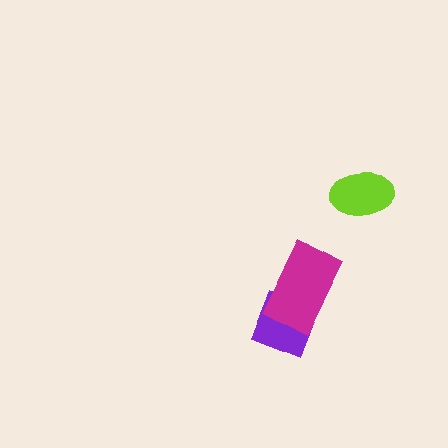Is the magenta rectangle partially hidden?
No, no other shape covers it.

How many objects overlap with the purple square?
1 object overlaps with the purple square.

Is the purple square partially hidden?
Yes, it is partially covered by another shape.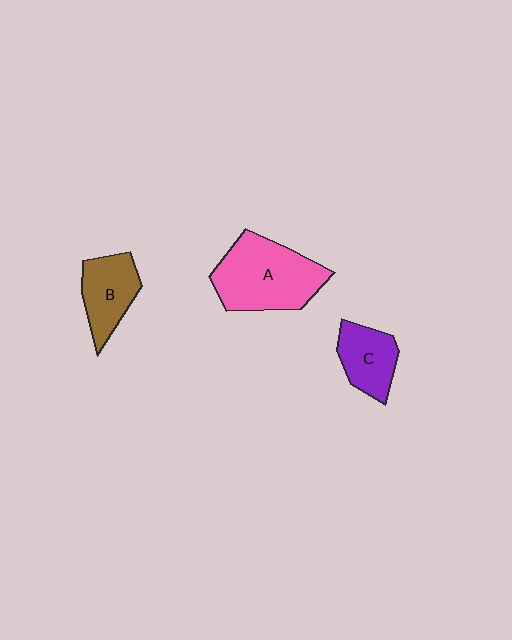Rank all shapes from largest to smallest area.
From largest to smallest: A (pink), B (brown), C (purple).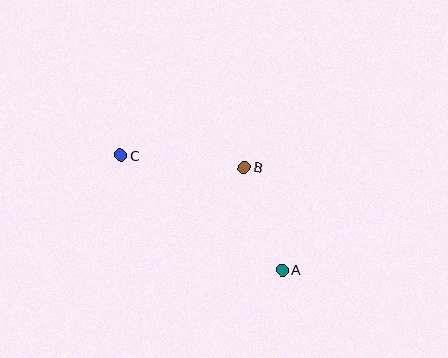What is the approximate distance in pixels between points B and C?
The distance between B and C is approximately 124 pixels.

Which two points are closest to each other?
Points A and B are closest to each other.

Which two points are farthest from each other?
Points A and C are farthest from each other.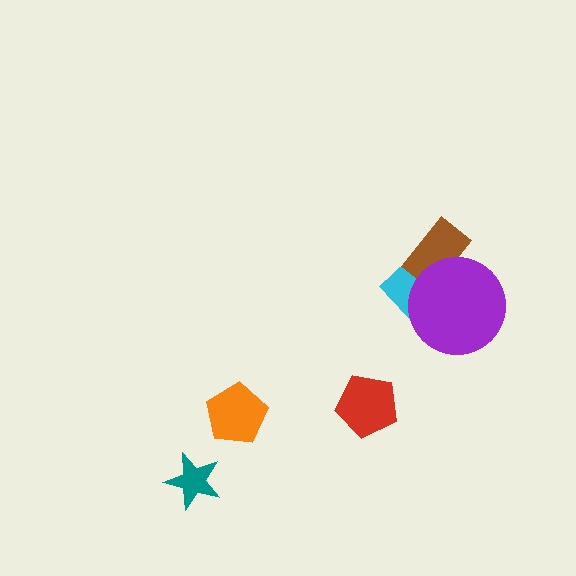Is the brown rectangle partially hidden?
Yes, it is partially covered by another shape.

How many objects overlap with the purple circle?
2 objects overlap with the purple circle.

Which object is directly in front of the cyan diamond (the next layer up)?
The brown rectangle is directly in front of the cyan diamond.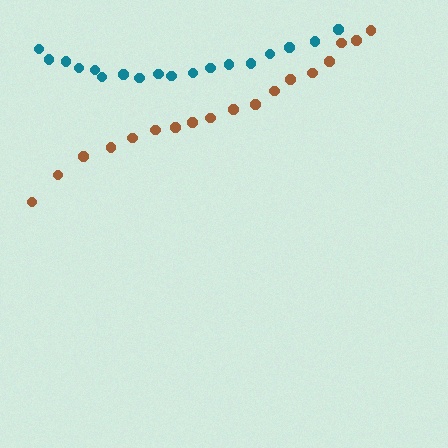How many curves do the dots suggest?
There are 2 distinct paths.